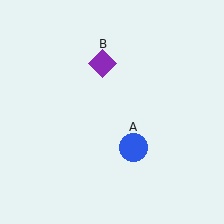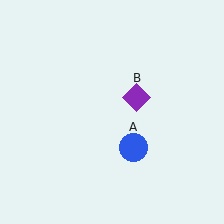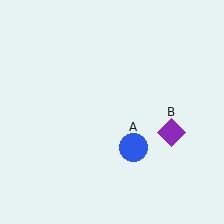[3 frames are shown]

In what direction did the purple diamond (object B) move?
The purple diamond (object B) moved down and to the right.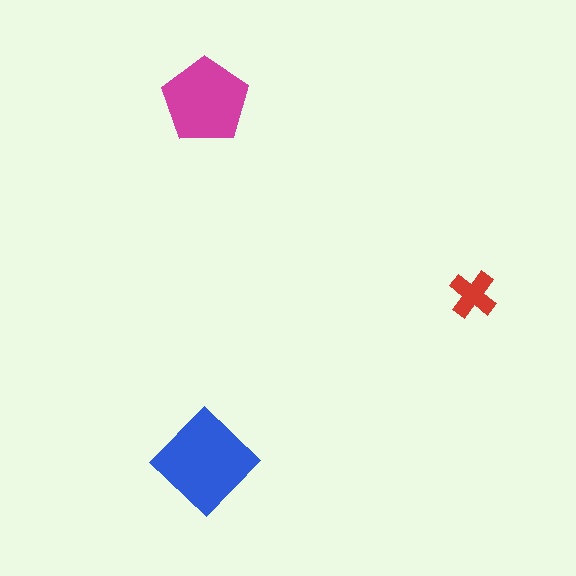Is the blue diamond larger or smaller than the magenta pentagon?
Larger.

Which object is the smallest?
The red cross.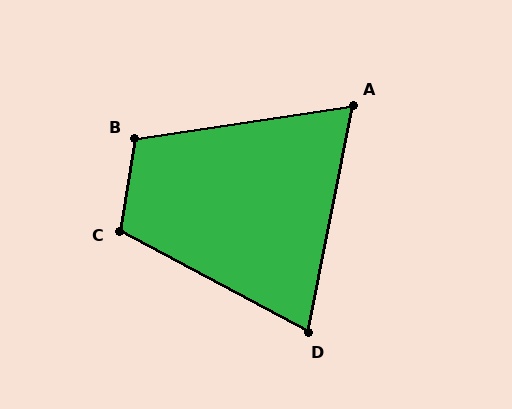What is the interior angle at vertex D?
Approximately 73 degrees (acute).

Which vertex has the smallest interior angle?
A, at approximately 70 degrees.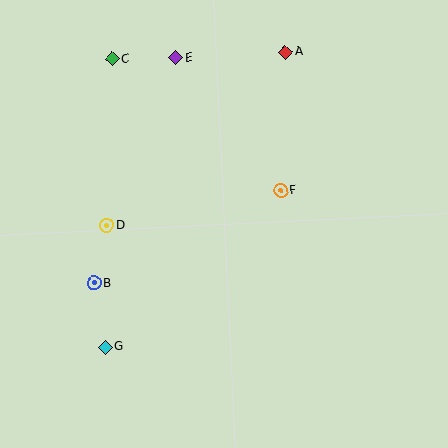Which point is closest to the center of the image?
Point F at (281, 191) is closest to the center.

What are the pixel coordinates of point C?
Point C is at (112, 59).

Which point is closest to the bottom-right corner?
Point F is closest to the bottom-right corner.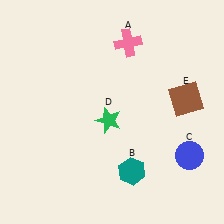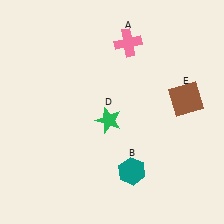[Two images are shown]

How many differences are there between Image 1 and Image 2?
There is 1 difference between the two images.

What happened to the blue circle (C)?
The blue circle (C) was removed in Image 2. It was in the bottom-right area of Image 1.